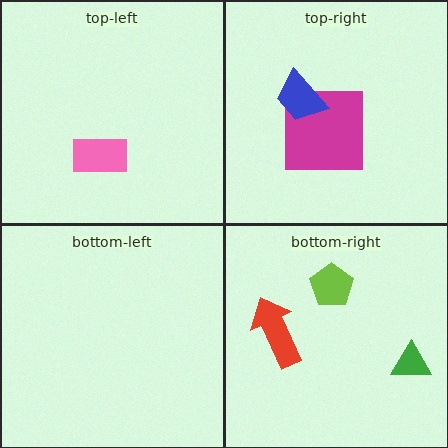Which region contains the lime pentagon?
The bottom-right region.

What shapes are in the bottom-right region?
The green triangle, the lime pentagon, the red arrow.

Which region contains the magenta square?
The top-right region.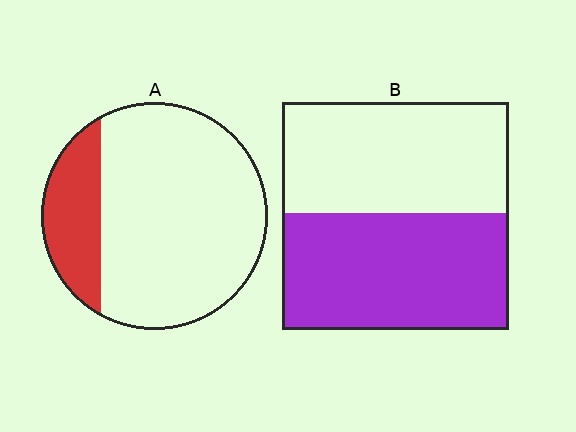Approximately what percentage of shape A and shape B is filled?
A is approximately 20% and B is approximately 50%.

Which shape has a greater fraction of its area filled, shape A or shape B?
Shape B.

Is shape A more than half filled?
No.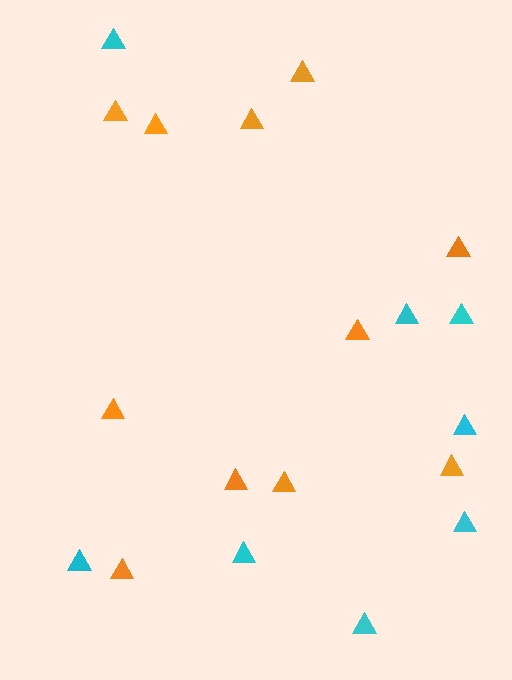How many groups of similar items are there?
There are 2 groups: one group of orange triangles (11) and one group of cyan triangles (8).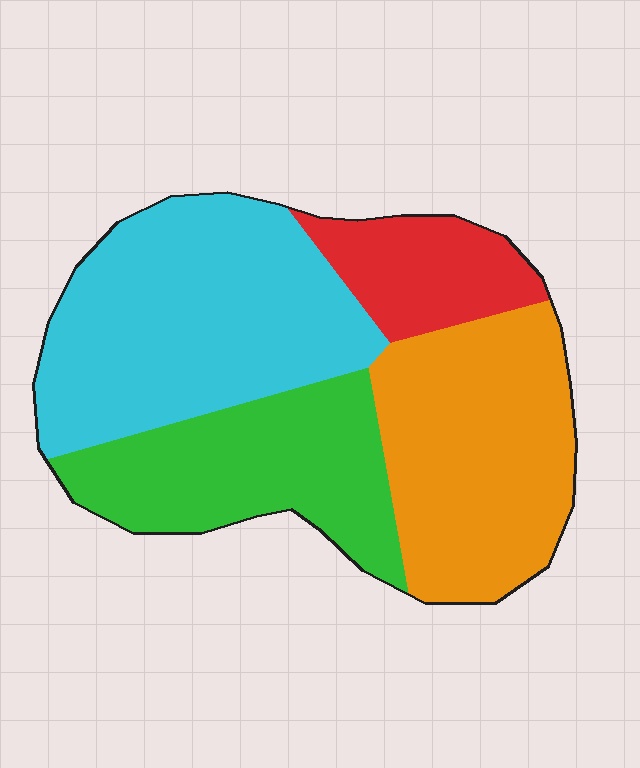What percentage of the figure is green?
Green takes up between a sixth and a third of the figure.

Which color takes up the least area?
Red, at roughly 10%.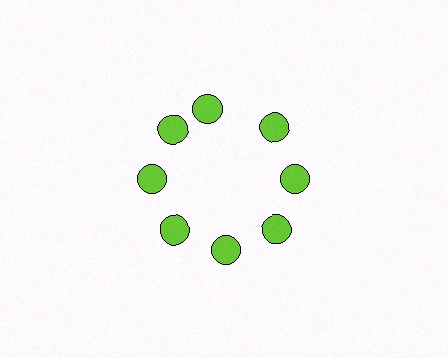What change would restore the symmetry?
The symmetry would be restored by rotating it back into even spacing with its neighbors so that all 8 circles sit at equal angles and equal distance from the center.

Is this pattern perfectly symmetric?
No. The 8 lime circles are arranged in a ring, but one element near the 12 o'clock position is rotated out of alignment along the ring, breaking the 8-fold rotational symmetry.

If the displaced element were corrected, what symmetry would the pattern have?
It would have 8-fold rotational symmetry — the pattern would map onto itself every 45 degrees.